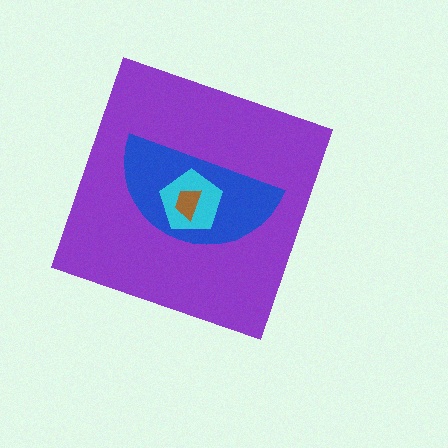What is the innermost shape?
The brown trapezoid.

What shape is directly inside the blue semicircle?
The cyan pentagon.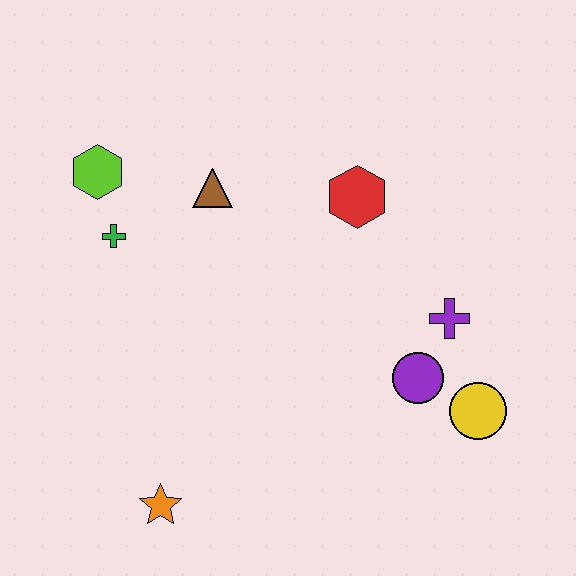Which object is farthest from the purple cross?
The lime hexagon is farthest from the purple cross.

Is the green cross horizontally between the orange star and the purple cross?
No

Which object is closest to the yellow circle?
The purple circle is closest to the yellow circle.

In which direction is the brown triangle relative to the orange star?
The brown triangle is above the orange star.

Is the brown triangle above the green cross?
Yes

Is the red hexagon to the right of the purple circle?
No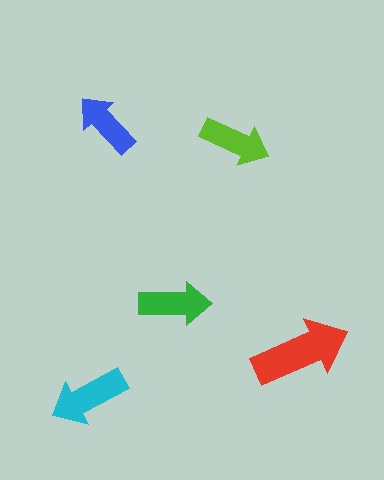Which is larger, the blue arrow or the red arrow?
The red one.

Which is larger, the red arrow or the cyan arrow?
The red one.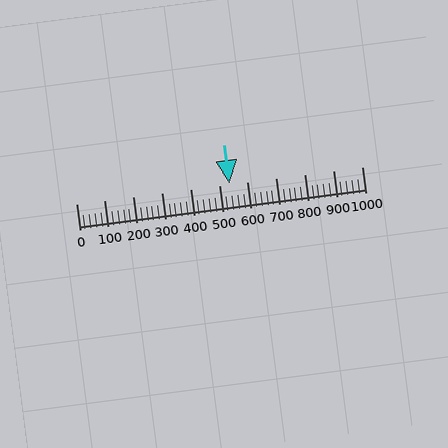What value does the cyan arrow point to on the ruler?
The cyan arrow points to approximately 537.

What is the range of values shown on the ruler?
The ruler shows values from 0 to 1000.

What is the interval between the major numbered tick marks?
The major tick marks are spaced 100 units apart.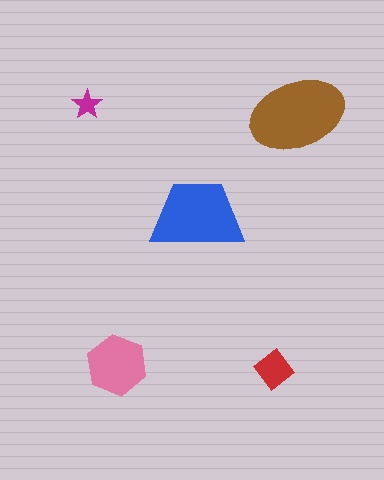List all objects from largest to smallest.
The brown ellipse, the blue trapezoid, the pink hexagon, the red diamond, the magenta star.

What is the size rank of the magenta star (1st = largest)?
5th.